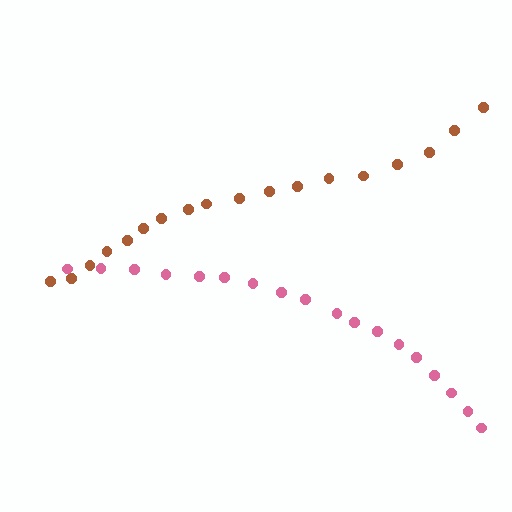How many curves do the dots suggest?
There are 2 distinct paths.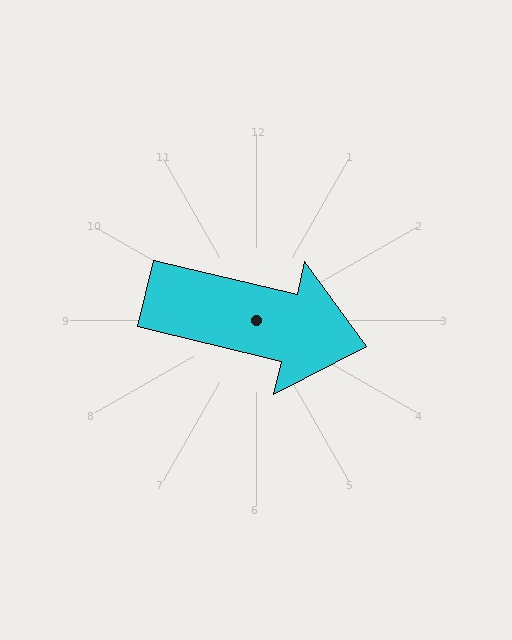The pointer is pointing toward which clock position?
Roughly 3 o'clock.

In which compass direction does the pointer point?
East.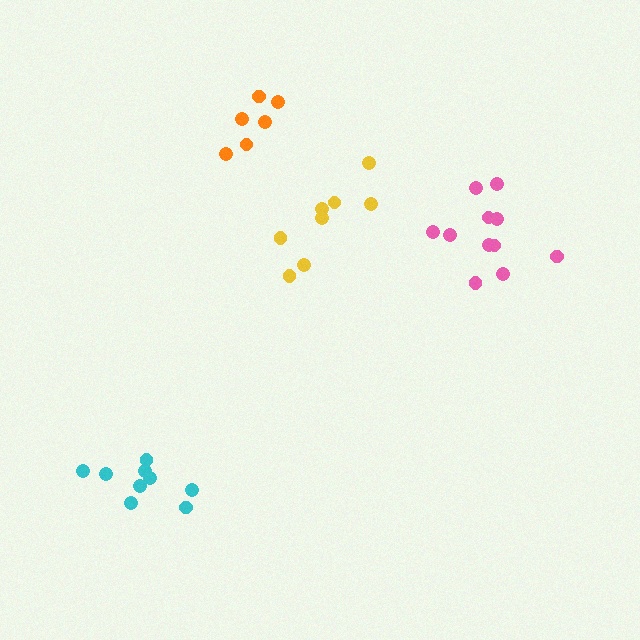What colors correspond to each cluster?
The clusters are colored: yellow, pink, cyan, orange.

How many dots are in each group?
Group 1: 8 dots, Group 2: 11 dots, Group 3: 9 dots, Group 4: 6 dots (34 total).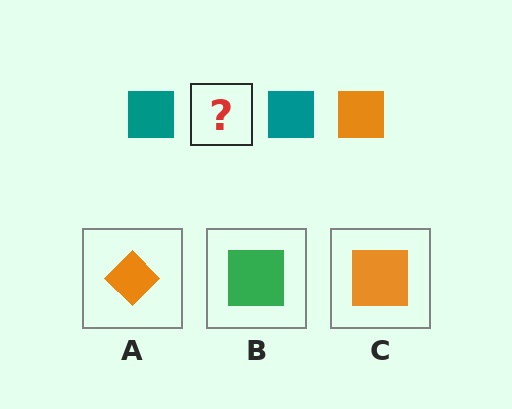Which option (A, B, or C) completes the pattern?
C.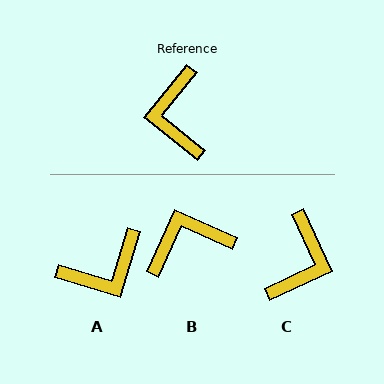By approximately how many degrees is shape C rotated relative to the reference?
Approximately 154 degrees counter-clockwise.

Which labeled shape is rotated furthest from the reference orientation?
C, about 154 degrees away.